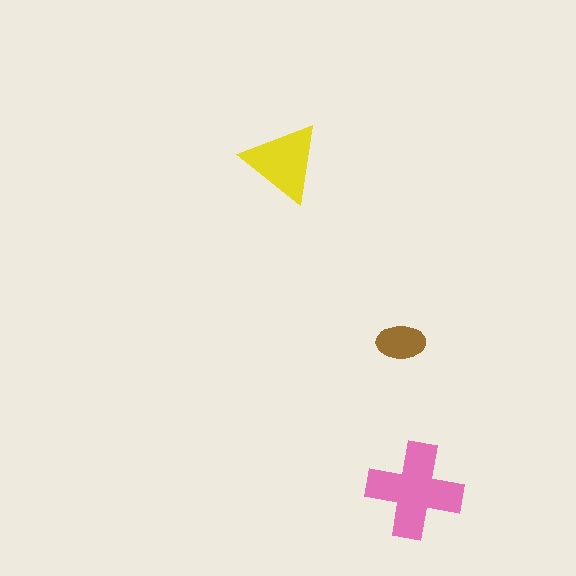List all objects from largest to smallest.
The pink cross, the yellow triangle, the brown ellipse.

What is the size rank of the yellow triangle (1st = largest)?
2nd.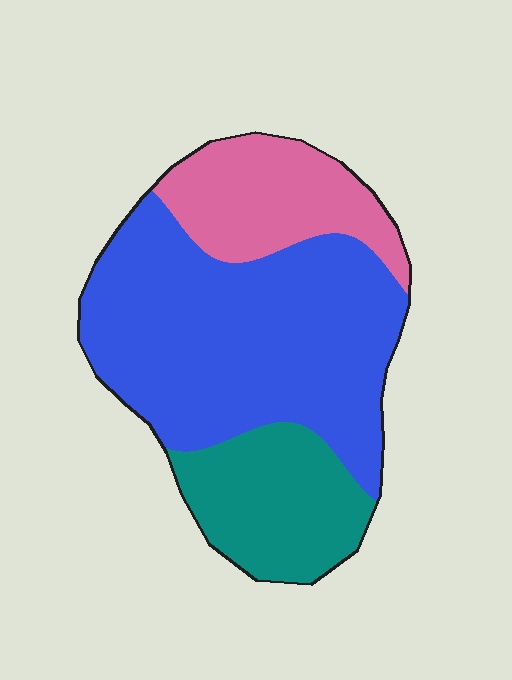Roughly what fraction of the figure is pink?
Pink takes up about one fifth (1/5) of the figure.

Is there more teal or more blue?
Blue.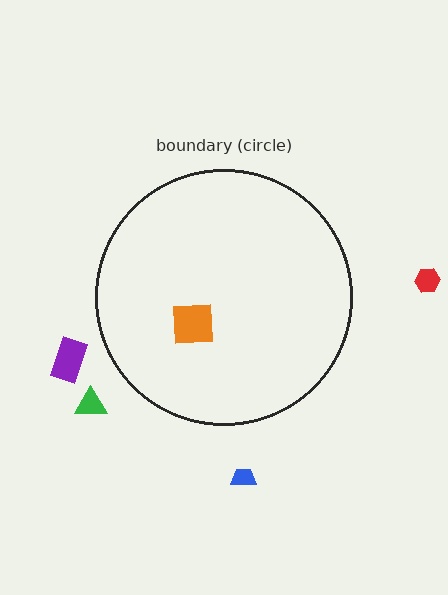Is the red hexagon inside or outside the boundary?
Outside.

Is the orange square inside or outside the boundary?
Inside.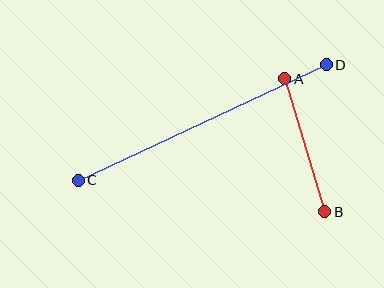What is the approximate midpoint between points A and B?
The midpoint is at approximately (305, 145) pixels.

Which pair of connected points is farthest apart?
Points C and D are farthest apart.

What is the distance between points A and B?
The distance is approximately 139 pixels.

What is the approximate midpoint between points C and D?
The midpoint is at approximately (202, 123) pixels.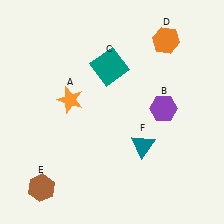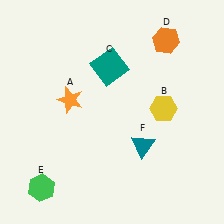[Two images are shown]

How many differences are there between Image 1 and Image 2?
There are 2 differences between the two images.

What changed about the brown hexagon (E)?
In Image 1, E is brown. In Image 2, it changed to green.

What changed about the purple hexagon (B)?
In Image 1, B is purple. In Image 2, it changed to yellow.